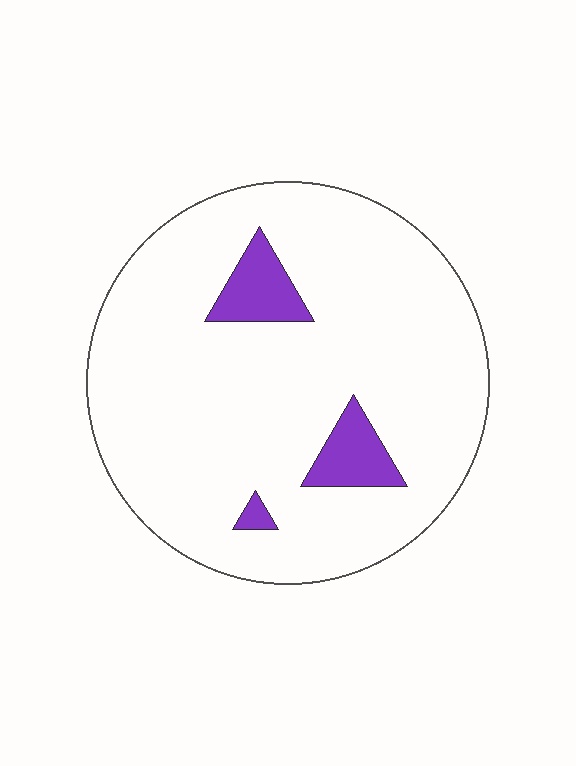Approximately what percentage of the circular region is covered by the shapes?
Approximately 10%.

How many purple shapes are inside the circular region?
3.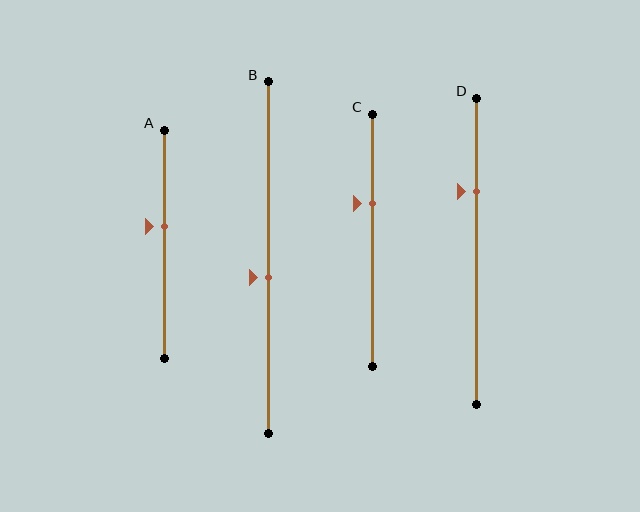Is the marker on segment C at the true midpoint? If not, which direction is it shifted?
No, the marker on segment C is shifted upward by about 15% of the segment length.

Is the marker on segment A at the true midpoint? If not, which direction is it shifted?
No, the marker on segment A is shifted upward by about 8% of the segment length.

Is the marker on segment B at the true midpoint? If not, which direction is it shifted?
No, the marker on segment B is shifted downward by about 6% of the segment length.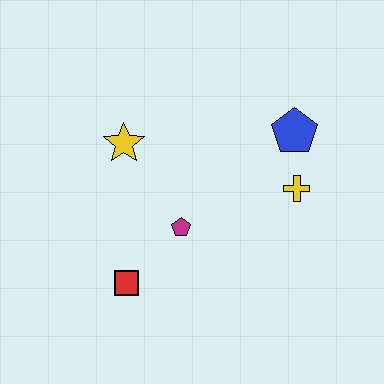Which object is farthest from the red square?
The blue pentagon is farthest from the red square.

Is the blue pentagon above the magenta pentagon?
Yes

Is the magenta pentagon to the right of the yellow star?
Yes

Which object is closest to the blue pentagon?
The yellow cross is closest to the blue pentagon.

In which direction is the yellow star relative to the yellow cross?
The yellow star is to the left of the yellow cross.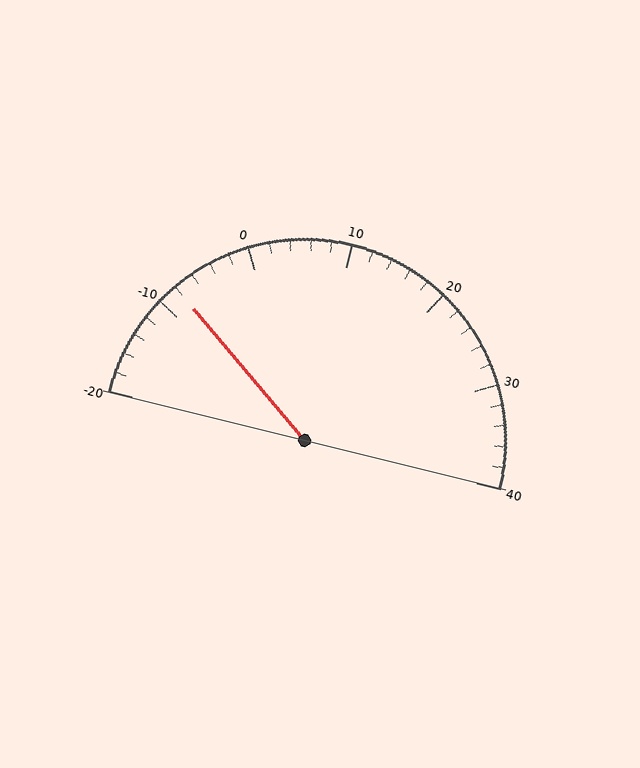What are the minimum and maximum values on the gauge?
The gauge ranges from -20 to 40.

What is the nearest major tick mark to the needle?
The nearest major tick mark is -10.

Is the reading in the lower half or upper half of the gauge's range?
The reading is in the lower half of the range (-20 to 40).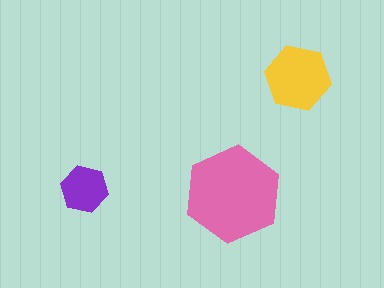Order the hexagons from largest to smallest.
the pink one, the yellow one, the purple one.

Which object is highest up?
The yellow hexagon is topmost.